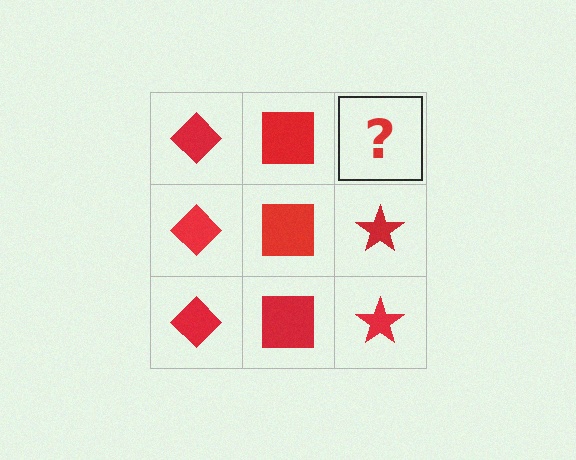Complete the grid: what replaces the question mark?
The question mark should be replaced with a red star.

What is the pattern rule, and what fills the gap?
The rule is that each column has a consistent shape. The gap should be filled with a red star.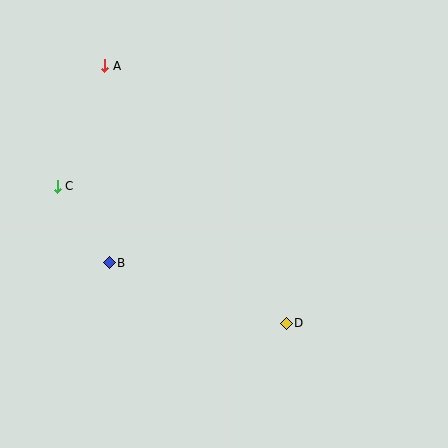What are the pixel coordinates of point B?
Point B is at (109, 263).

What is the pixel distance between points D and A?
The distance between D and A is 315 pixels.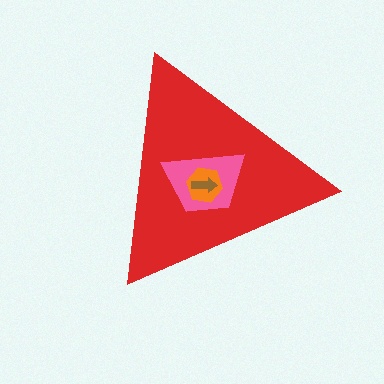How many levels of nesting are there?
4.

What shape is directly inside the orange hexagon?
The brown arrow.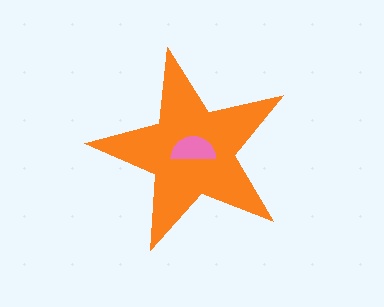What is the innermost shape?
The pink semicircle.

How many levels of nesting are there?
2.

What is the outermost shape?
The orange star.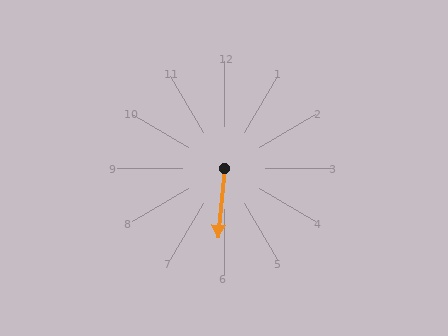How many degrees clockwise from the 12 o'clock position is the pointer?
Approximately 185 degrees.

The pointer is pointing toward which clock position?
Roughly 6 o'clock.